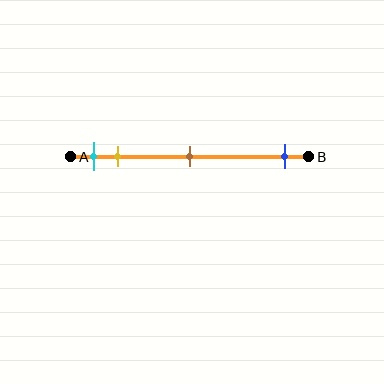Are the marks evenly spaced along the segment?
No, the marks are not evenly spaced.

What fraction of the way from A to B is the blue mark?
The blue mark is approximately 90% (0.9) of the way from A to B.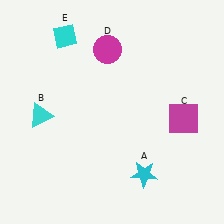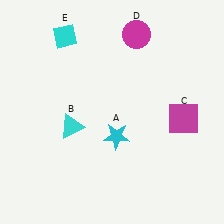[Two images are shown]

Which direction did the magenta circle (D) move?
The magenta circle (D) moved right.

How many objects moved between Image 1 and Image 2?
3 objects moved between the two images.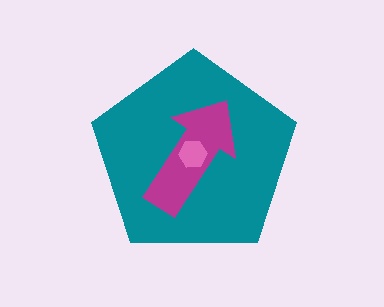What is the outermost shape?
The teal pentagon.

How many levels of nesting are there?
3.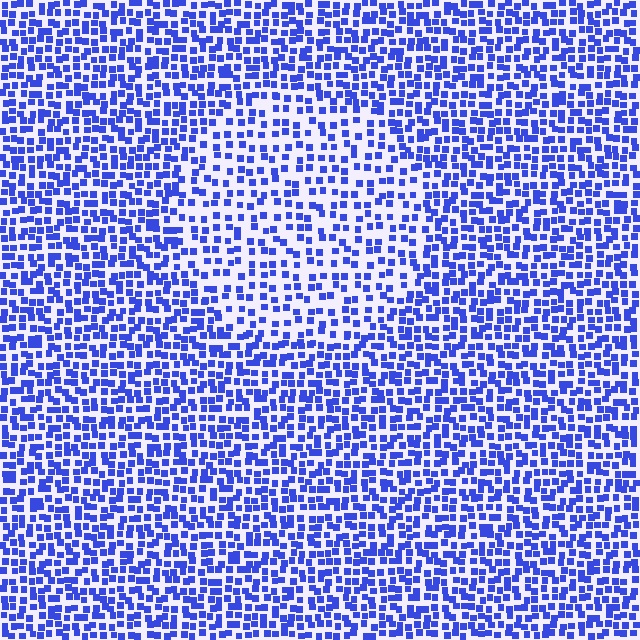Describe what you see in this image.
The image contains small blue elements arranged at two different densities. A circle-shaped region is visible where the elements are less densely packed than the surrounding area.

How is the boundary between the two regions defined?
The boundary is defined by a change in element density (approximately 1.7x ratio). All elements are the same color, size, and shape.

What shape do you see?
I see a circle.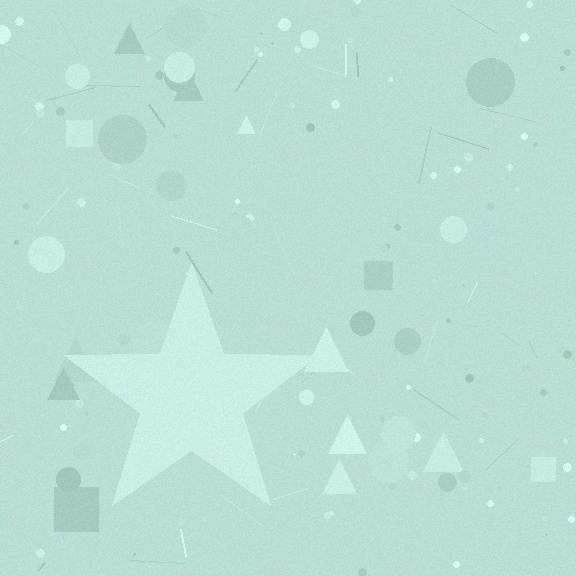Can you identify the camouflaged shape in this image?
The camouflaged shape is a star.